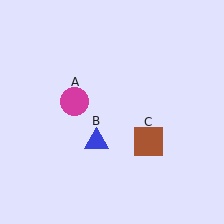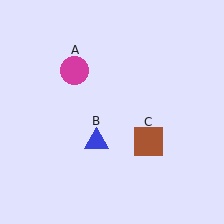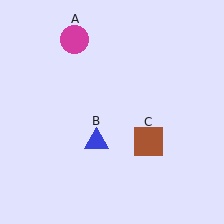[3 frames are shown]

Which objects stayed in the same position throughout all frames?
Blue triangle (object B) and brown square (object C) remained stationary.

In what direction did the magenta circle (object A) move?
The magenta circle (object A) moved up.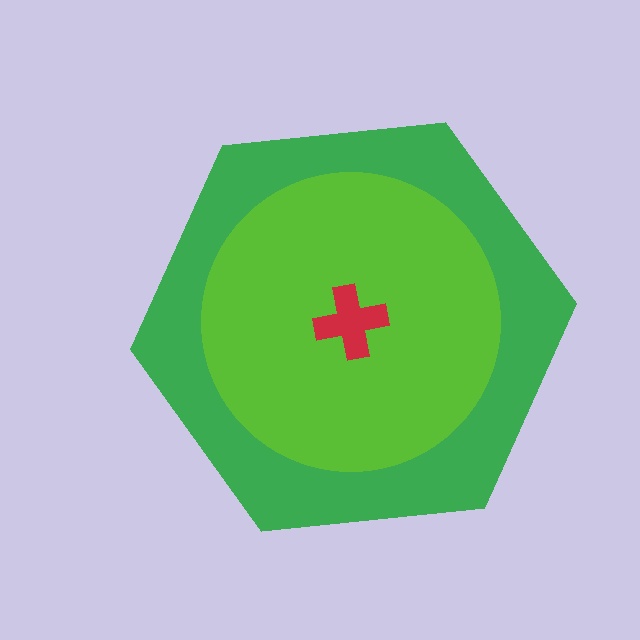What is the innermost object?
The red cross.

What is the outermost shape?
The green hexagon.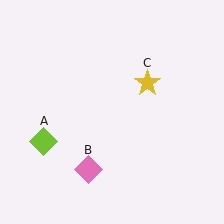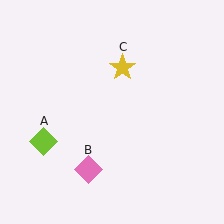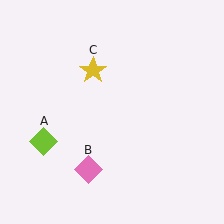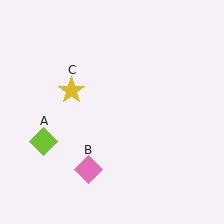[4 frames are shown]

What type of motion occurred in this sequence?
The yellow star (object C) rotated counterclockwise around the center of the scene.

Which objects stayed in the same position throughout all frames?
Lime diamond (object A) and pink diamond (object B) remained stationary.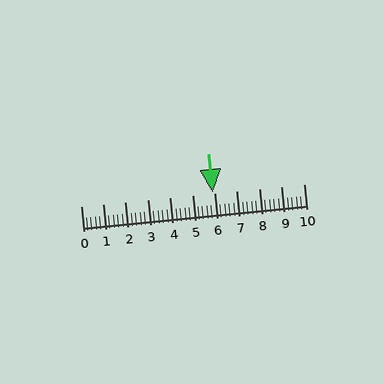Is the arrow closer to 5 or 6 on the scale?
The arrow is closer to 6.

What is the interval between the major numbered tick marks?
The major tick marks are spaced 1 units apart.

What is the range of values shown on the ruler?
The ruler shows values from 0 to 10.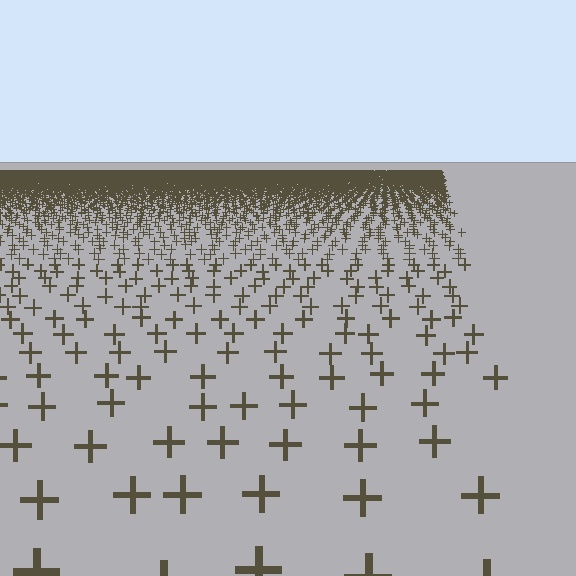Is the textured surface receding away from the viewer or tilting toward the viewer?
The surface is receding away from the viewer. Texture elements get smaller and denser toward the top.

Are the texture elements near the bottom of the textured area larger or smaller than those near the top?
Larger. Near the bottom, elements are closer to the viewer and appear at a bigger on-screen size.